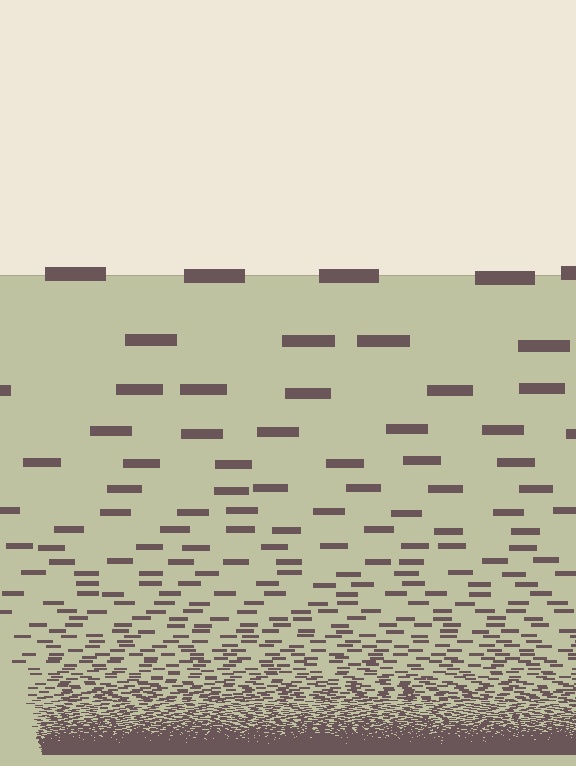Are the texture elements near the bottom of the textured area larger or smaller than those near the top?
Smaller. The gradient is inverted — elements near the bottom are smaller and denser.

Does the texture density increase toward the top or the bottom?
Density increases toward the bottom.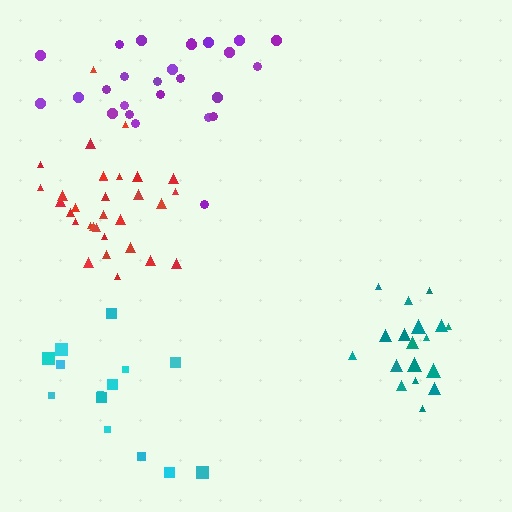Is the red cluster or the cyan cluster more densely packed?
Red.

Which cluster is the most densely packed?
Red.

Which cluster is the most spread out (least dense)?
Cyan.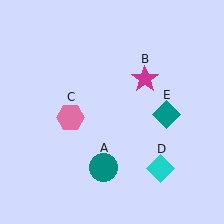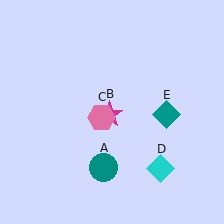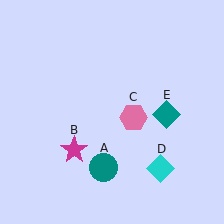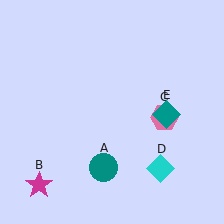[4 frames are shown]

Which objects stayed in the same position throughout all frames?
Teal circle (object A) and cyan diamond (object D) and teal diamond (object E) remained stationary.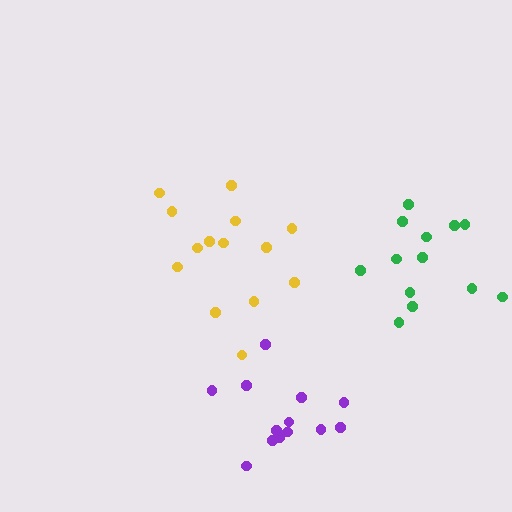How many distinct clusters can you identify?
There are 3 distinct clusters.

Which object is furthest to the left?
The yellow cluster is leftmost.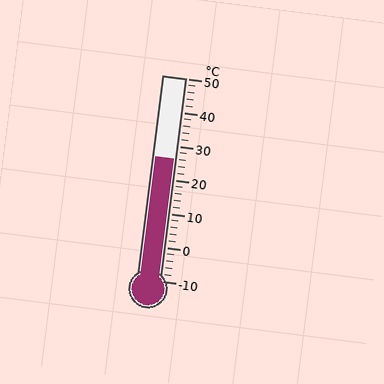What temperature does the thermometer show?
The thermometer shows approximately 26°C.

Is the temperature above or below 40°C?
The temperature is below 40°C.